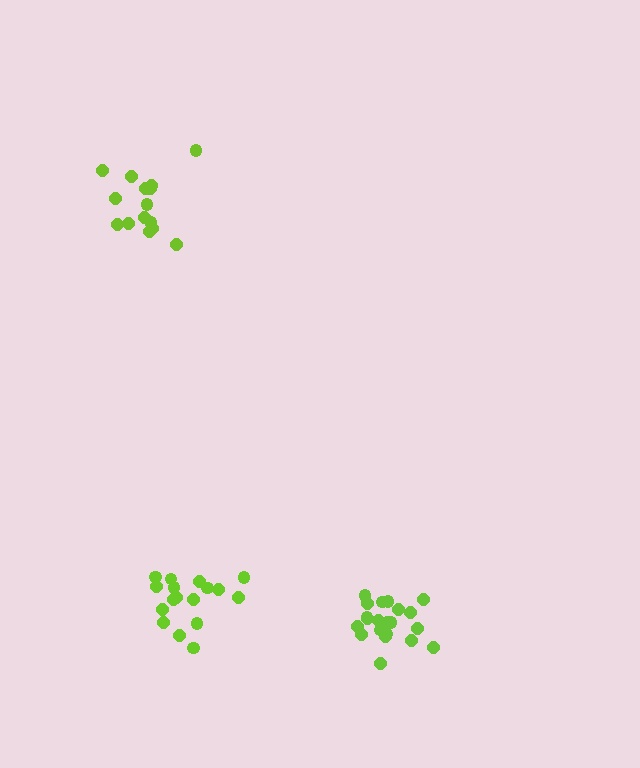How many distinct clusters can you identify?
There are 3 distinct clusters.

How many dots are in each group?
Group 1: 17 dots, Group 2: 15 dots, Group 3: 21 dots (53 total).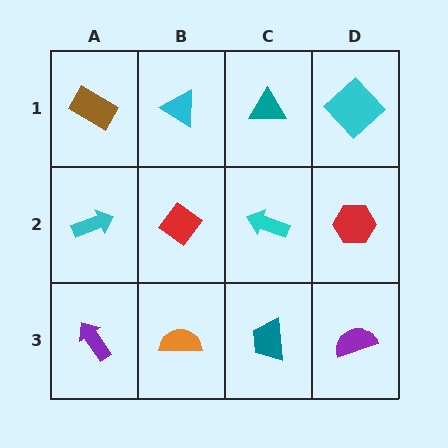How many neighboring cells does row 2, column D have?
3.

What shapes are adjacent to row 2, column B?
A cyan triangle (row 1, column B), an orange semicircle (row 3, column B), a cyan arrow (row 2, column A), a cyan arrow (row 2, column C).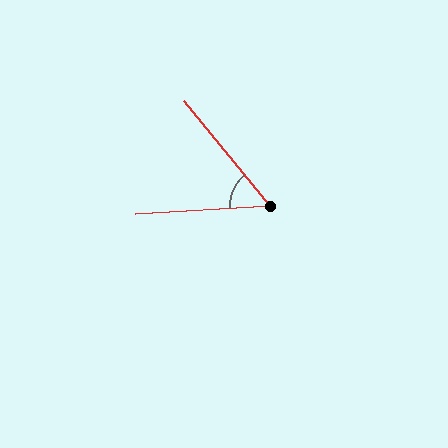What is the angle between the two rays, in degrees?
Approximately 54 degrees.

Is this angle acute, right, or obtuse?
It is acute.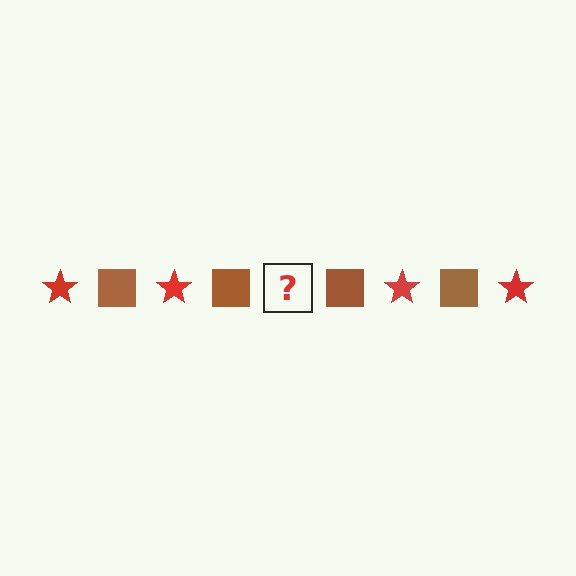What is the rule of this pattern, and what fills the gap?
The rule is that the pattern alternates between red star and brown square. The gap should be filled with a red star.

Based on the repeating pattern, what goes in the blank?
The blank should be a red star.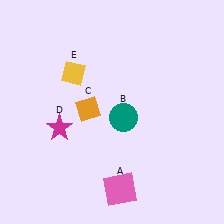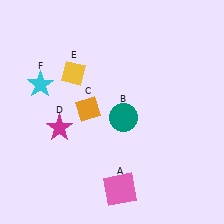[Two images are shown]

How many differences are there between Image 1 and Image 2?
There is 1 difference between the two images.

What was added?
A cyan star (F) was added in Image 2.